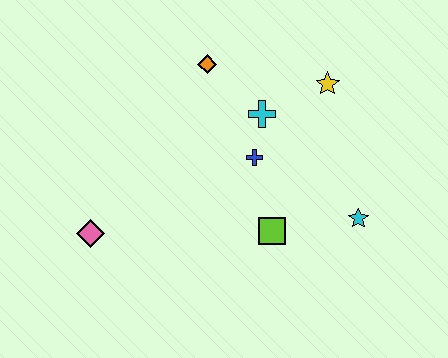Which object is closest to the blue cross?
The cyan cross is closest to the blue cross.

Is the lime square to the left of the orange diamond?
No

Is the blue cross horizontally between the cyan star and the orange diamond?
Yes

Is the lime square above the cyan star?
No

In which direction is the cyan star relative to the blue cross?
The cyan star is to the right of the blue cross.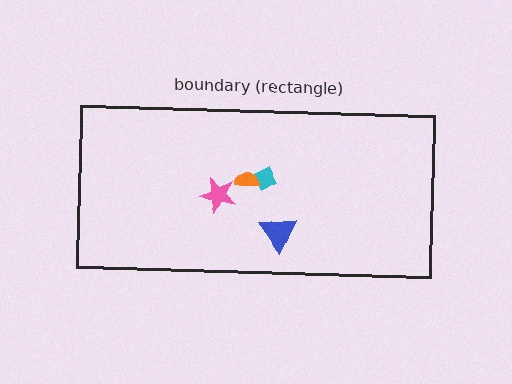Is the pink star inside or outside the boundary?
Inside.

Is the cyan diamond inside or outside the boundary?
Inside.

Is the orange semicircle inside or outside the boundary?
Inside.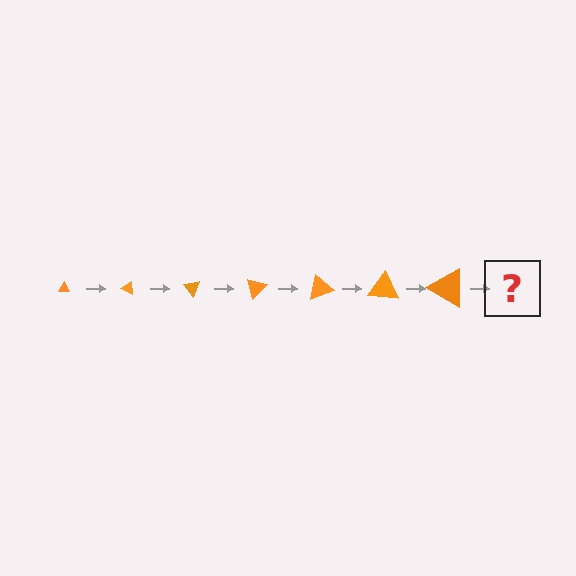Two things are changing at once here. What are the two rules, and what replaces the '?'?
The two rules are that the triangle grows larger each step and it rotates 25 degrees each step. The '?' should be a triangle, larger than the previous one and rotated 175 degrees from the start.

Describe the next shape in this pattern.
It should be a triangle, larger than the previous one and rotated 175 degrees from the start.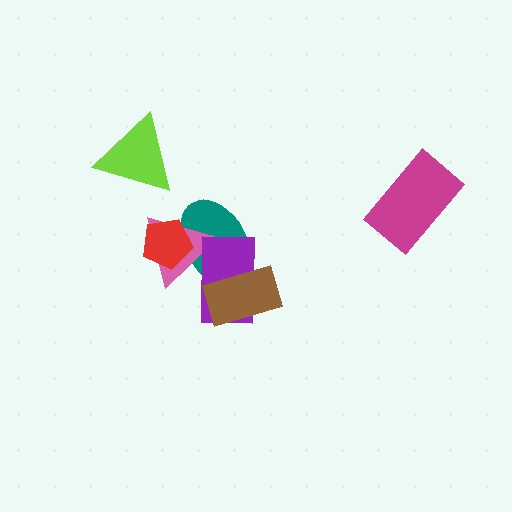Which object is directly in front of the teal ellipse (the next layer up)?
The pink triangle is directly in front of the teal ellipse.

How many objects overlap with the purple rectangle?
3 objects overlap with the purple rectangle.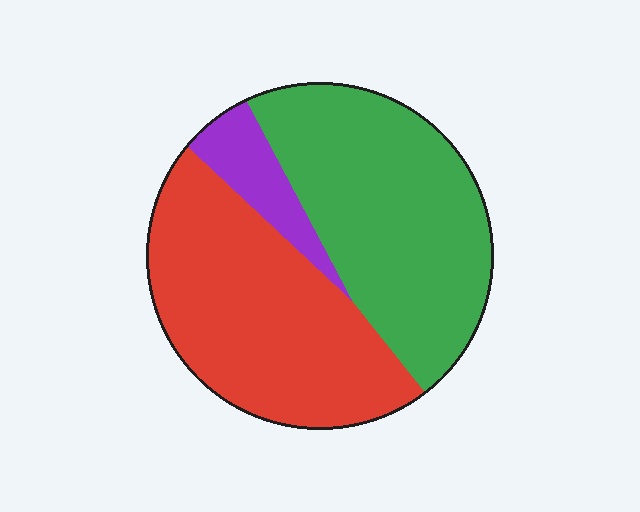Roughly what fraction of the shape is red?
Red covers 45% of the shape.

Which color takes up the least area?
Purple, at roughly 10%.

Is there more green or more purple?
Green.